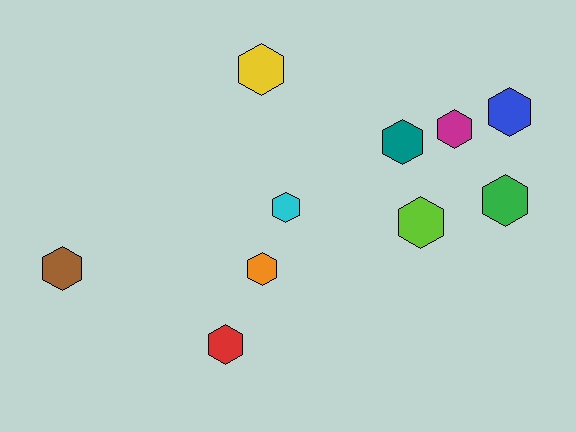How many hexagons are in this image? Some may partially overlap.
There are 10 hexagons.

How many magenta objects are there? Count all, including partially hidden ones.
There is 1 magenta object.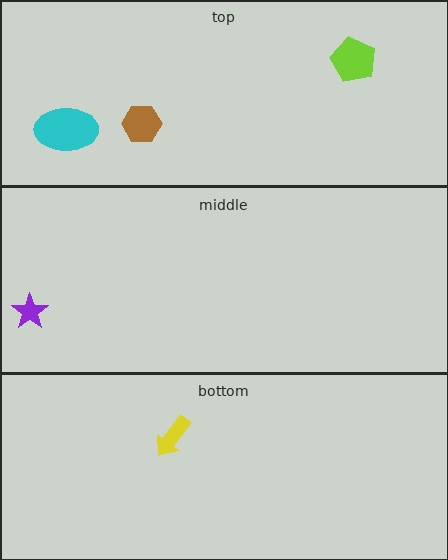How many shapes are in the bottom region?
1.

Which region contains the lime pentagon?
The top region.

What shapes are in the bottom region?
The yellow arrow.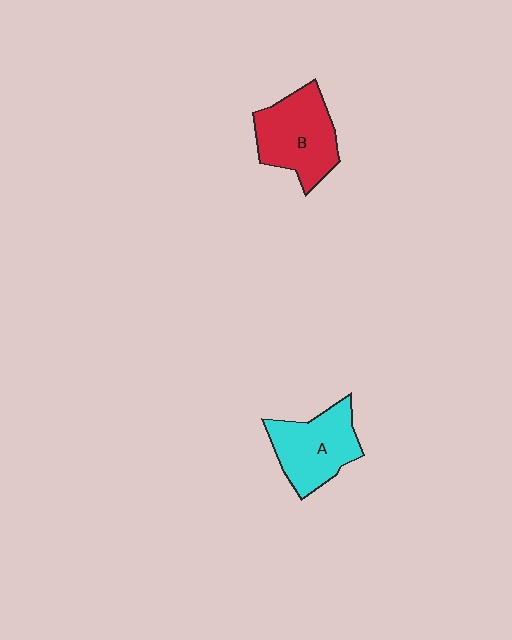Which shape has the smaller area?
Shape A (cyan).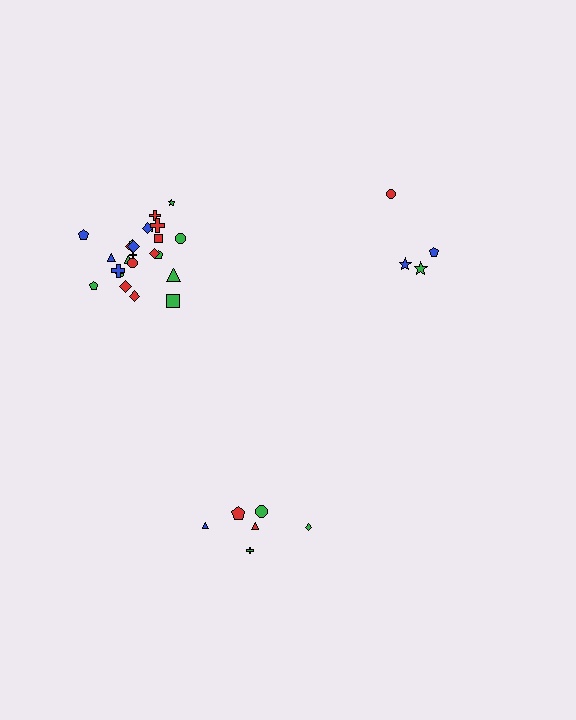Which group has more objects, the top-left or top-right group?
The top-left group.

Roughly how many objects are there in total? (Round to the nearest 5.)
Roughly 35 objects in total.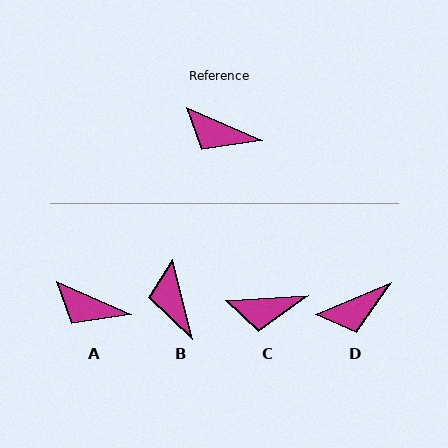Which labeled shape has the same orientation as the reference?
A.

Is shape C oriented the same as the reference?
No, it is off by about 27 degrees.